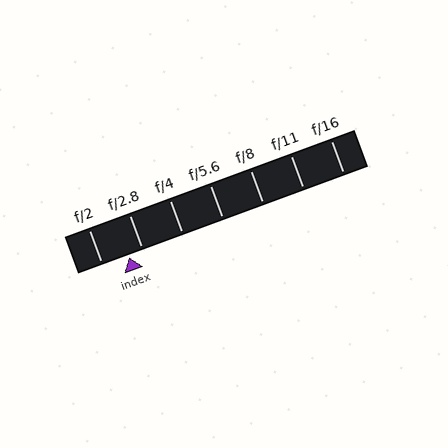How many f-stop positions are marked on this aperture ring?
There are 7 f-stop positions marked.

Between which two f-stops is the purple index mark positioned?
The index mark is between f/2 and f/2.8.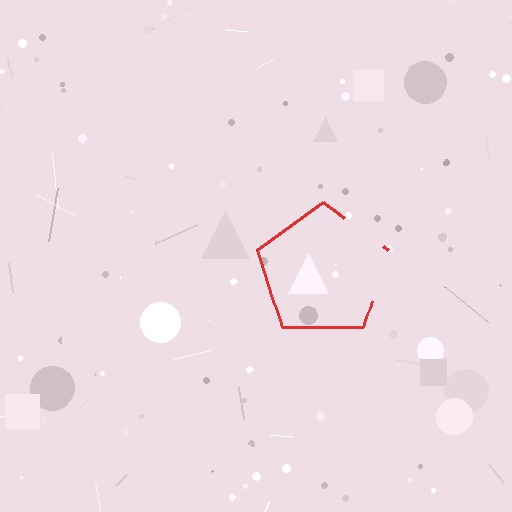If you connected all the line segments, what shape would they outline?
They would outline a pentagon.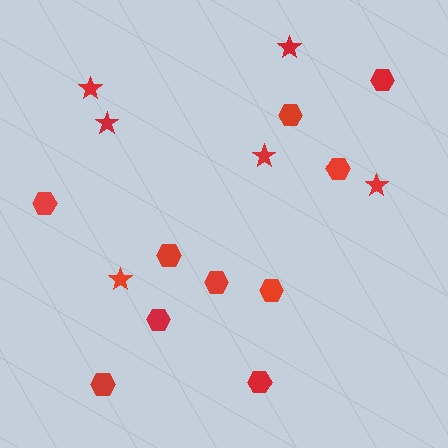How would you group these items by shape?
There are 2 groups: one group of hexagons (10) and one group of stars (6).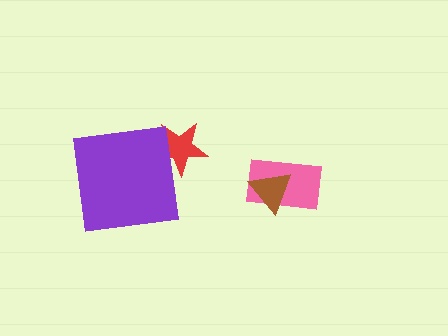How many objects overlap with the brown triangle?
1 object overlaps with the brown triangle.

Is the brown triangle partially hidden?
No, no other shape covers it.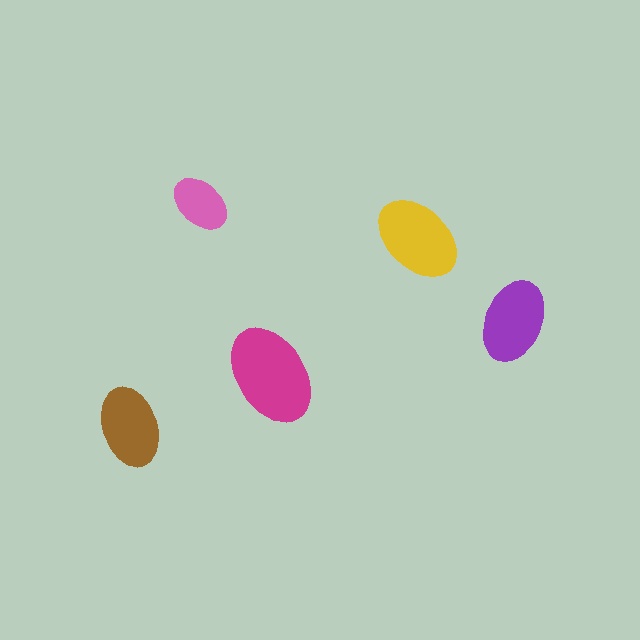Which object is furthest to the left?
The brown ellipse is leftmost.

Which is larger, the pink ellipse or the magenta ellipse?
The magenta one.